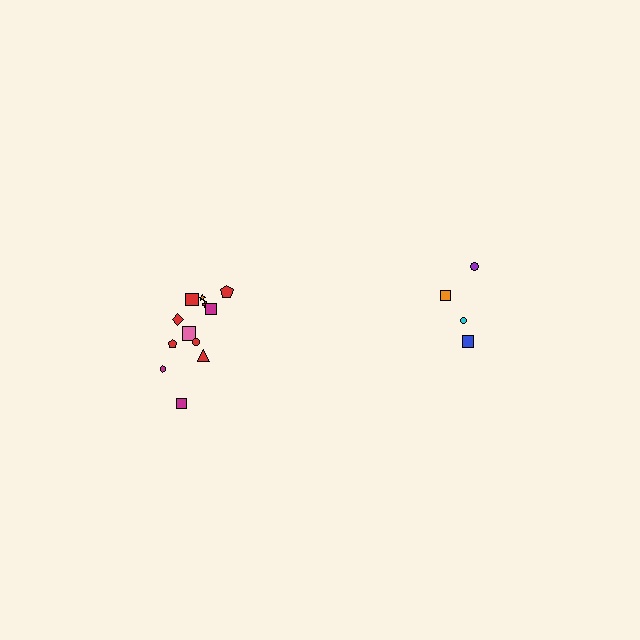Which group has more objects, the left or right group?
The left group.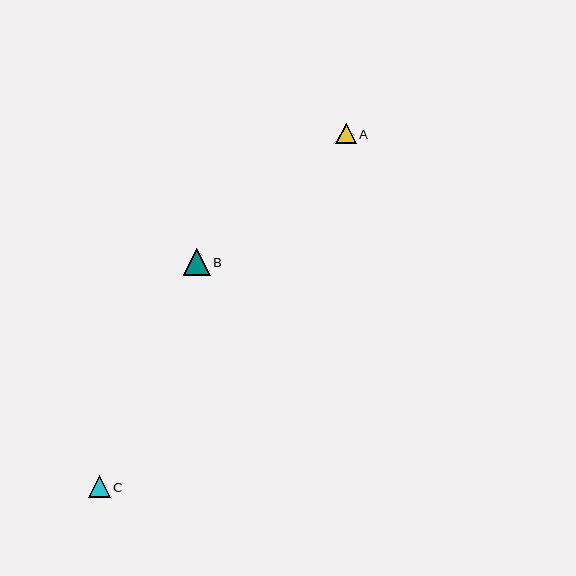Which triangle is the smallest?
Triangle A is the smallest with a size of approximately 20 pixels.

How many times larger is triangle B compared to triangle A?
Triangle B is approximately 1.3 times the size of triangle A.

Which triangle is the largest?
Triangle B is the largest with a size of approximately 27 pixels.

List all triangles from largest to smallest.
From largest to smallest: B, C, A.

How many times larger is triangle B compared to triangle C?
Triangle B is approximately 1.3 times the size of triangle C.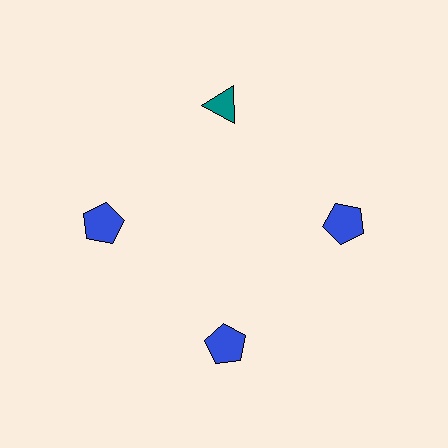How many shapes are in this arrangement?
There are 4 shapes arranged in a ring pattern.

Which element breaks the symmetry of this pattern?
The teal triangle at roughly the 12 o'clock position breaks the symmetry. All other shapes are blue pentagons.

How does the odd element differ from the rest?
It differs in both color (teal instead of blue) and shape (triangle instead of pentagon).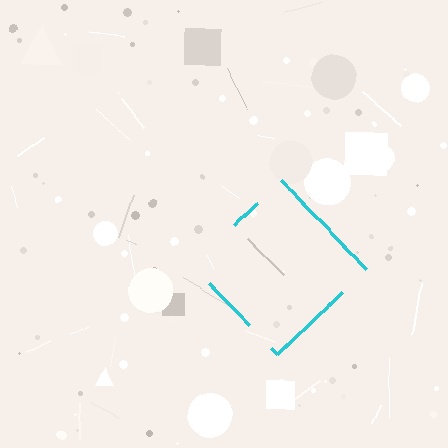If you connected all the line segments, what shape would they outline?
They would outline a diamond.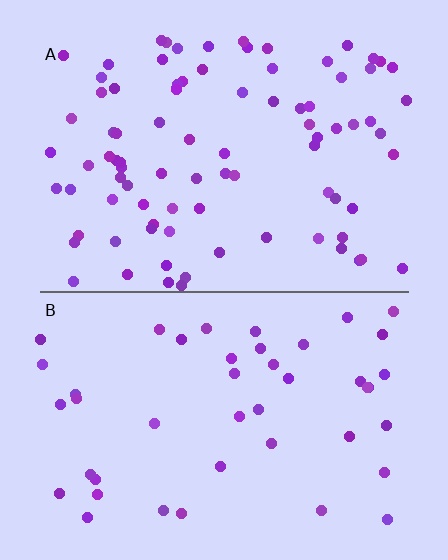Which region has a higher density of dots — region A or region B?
A (the top).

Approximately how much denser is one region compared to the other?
Approximately 2.0× — region A over region B.